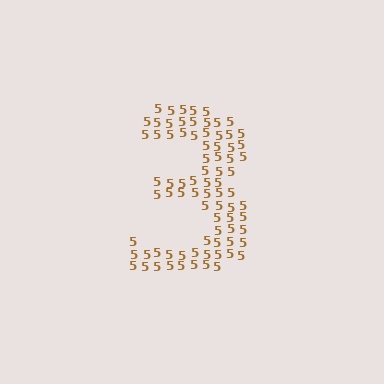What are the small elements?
The small elements are digit 5's.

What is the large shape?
The large shape is the digit 3.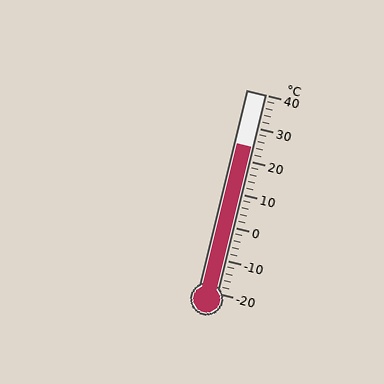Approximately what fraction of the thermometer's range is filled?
The thermometer is filled to approximately 75% of its range.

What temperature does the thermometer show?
The thermometer shows approximately 24°C.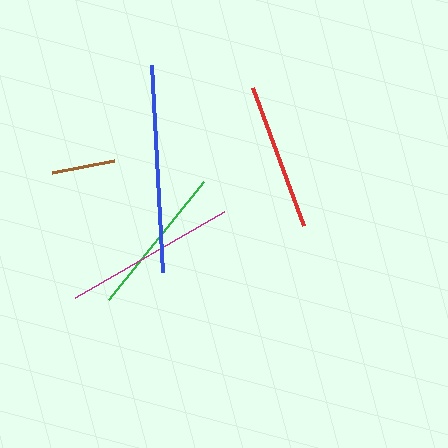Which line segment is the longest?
The blue line is the longest at approximately 207 pixels.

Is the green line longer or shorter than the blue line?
The blue line is longer than the green line.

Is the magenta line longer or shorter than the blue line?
The blue line is longer than the magenta line.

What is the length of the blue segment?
The blue segment is approximately 207 pixels long.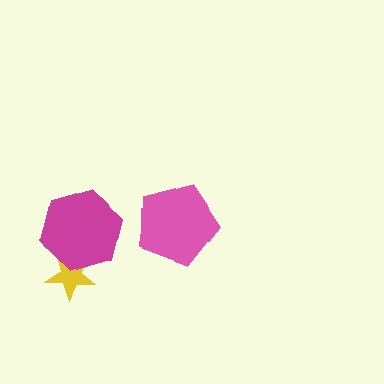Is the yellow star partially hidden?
Yes, it is partially covered by another shape.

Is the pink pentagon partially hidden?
No, no other shape covers it.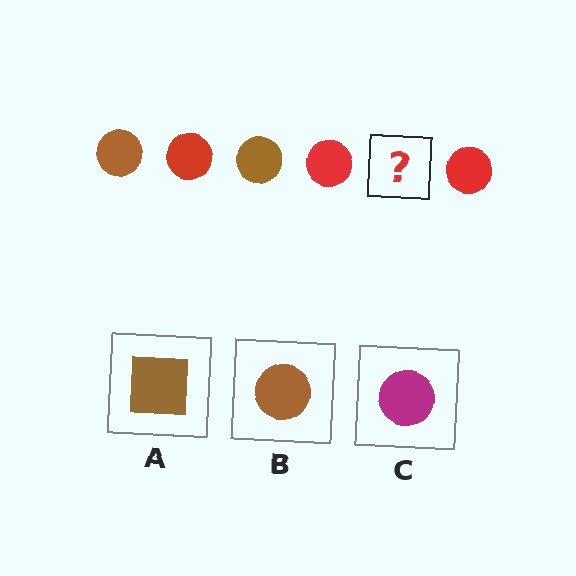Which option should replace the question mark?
Option B.